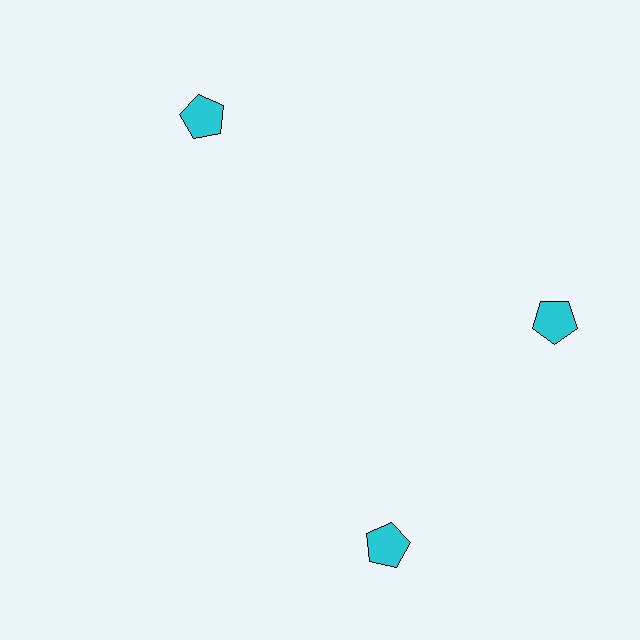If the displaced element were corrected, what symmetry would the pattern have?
It would have 3-fold rotational symmetry — the pattern would map onto itself every 120 degrees.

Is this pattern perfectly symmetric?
No. The 3 cyan pentagons are arranged in a ring, but one element near the 7 o'clock position is rotated out of alignment along the ring, breaking the 3-fold rotational symmetry.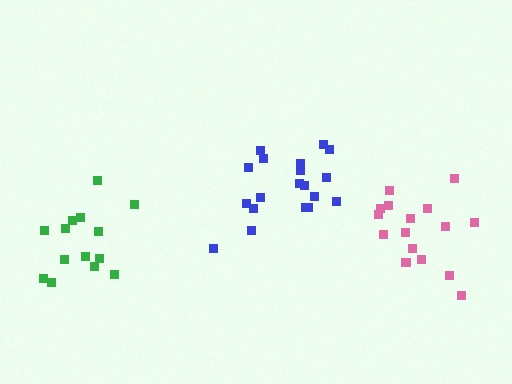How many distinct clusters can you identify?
There are 3 distinct clusters.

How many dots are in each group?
Group 1: 19 dots, Group 2: 16 dots, Group 3: 14 dots (49 total).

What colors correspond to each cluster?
The clusters are colored: blue, pink, green.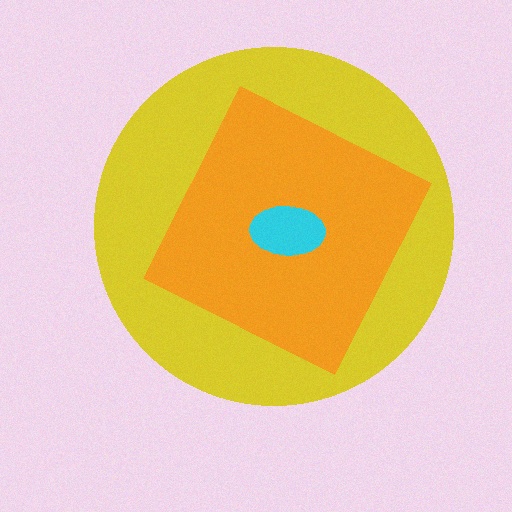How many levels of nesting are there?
3.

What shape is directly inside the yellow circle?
The orange diamond.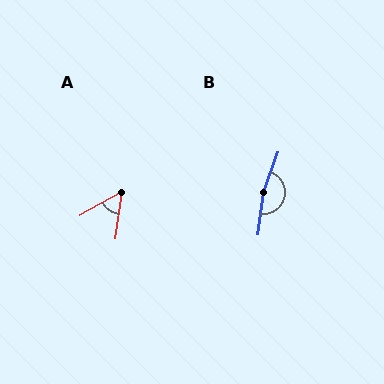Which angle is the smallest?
A, at approximately 53 degrees.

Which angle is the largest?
B, at approximately 167 degrees.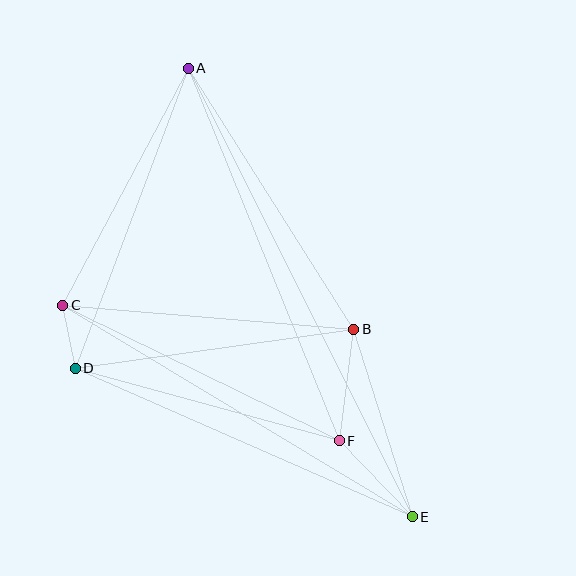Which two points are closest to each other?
Points C and D are closest to each other.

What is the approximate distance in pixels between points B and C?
The distance between B and C is approximately 292 pixels.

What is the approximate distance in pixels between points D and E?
The distance between D and E is approximately 368 pixels.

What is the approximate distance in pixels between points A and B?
The distance between A and B is approximately 309 pixels.